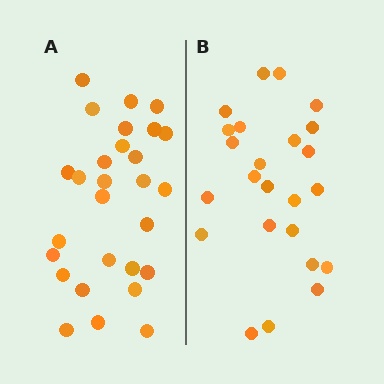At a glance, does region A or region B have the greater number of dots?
Region A (the left region) has more dots.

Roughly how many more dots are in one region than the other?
Region A has about 4 more dots than region B.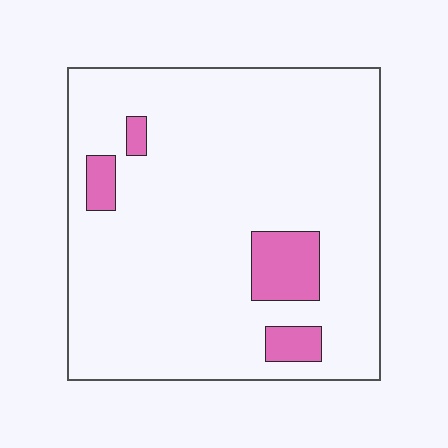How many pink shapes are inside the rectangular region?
4.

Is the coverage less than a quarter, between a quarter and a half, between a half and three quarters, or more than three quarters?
Less than a quarter.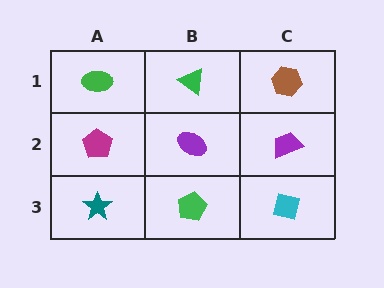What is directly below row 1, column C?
A purple trapezoid.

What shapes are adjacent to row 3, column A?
A magenta pentagon (row 2, column A), a green pentagon (row 3, column B).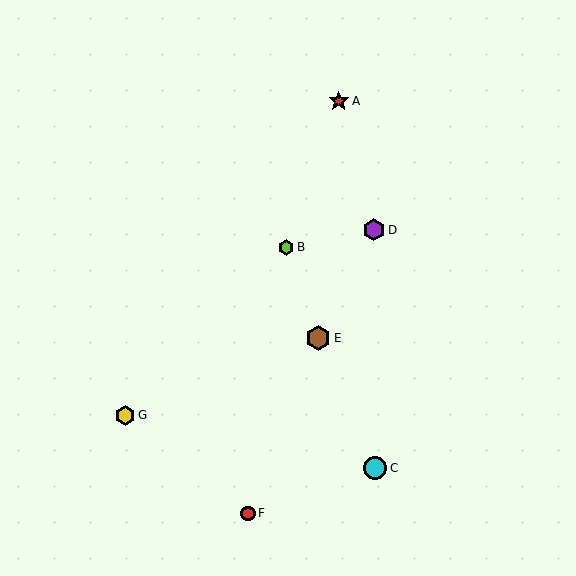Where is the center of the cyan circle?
The center of the cyan circle is at (375, 468).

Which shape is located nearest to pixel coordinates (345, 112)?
The red star (labeled A) at (339, 101) is nearest to that location.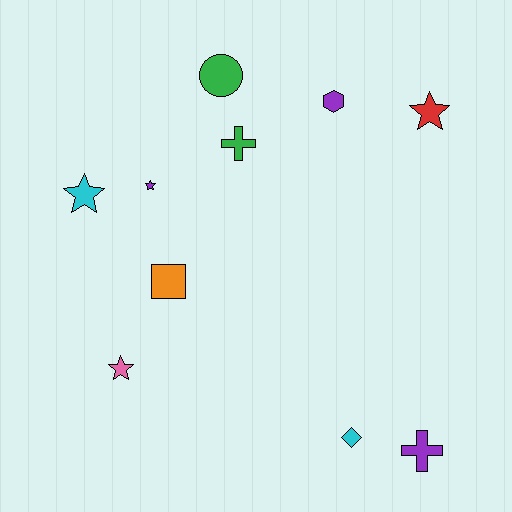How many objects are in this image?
There are 10 objects.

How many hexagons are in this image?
There is 1 hexagon.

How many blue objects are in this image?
There are no blue objects.